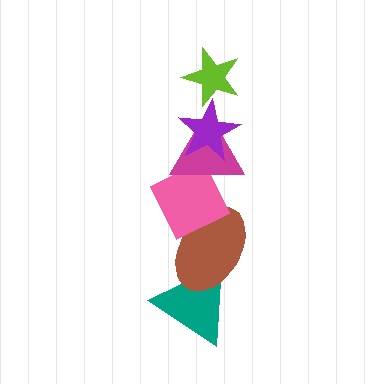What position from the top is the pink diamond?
The pink diamond is 4th from the top.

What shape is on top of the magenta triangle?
The purple star is on top of the magenta triangle.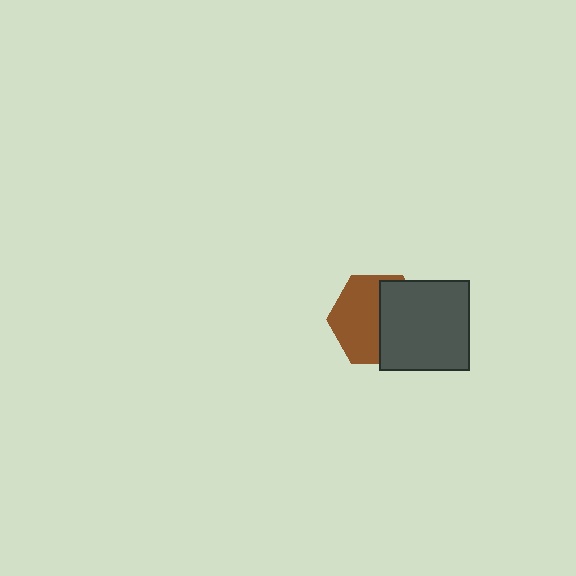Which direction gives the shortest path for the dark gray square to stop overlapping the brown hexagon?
Moving right gives the shortest separation.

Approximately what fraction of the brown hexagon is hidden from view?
Roughly 46% of the brown hexagon is hidden behind the dark gray square.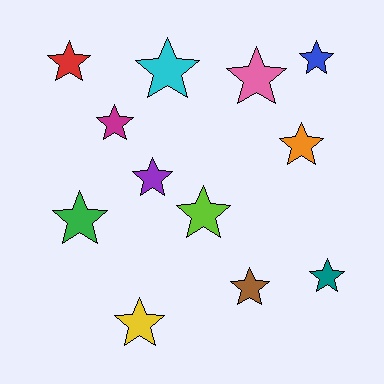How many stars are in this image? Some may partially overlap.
There are 12 stars.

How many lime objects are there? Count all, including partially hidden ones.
There is 1 lime object.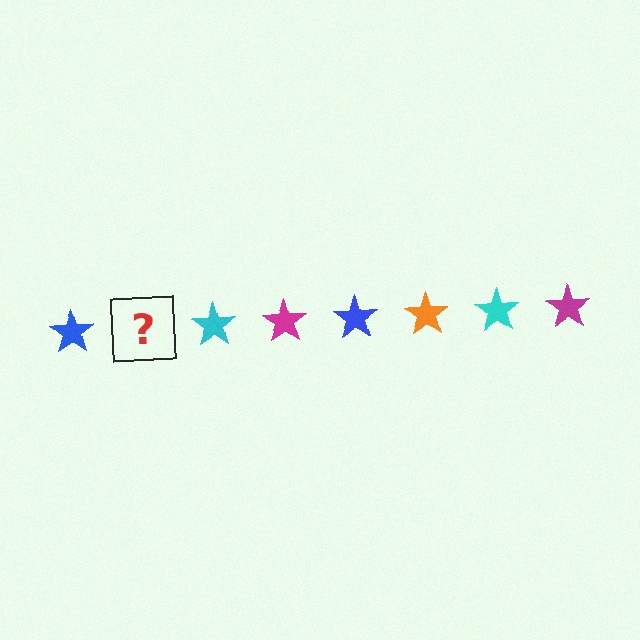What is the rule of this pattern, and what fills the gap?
The rule is that the pattern cycles through blue, orange, cyan, magenta stars. The gap should be filled with an orange star.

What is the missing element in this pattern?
The missing element is an orange star.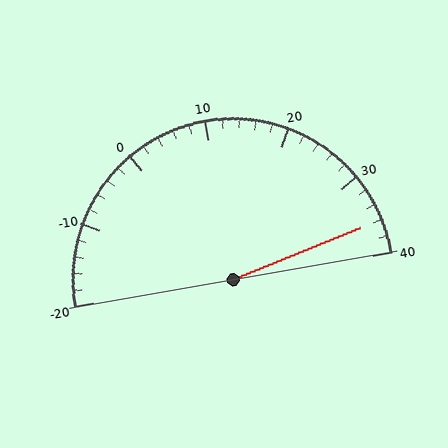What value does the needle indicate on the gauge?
The needle indicates approximately 36.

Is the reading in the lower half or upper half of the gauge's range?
The reading is in the upper half of the range (-20 to 40).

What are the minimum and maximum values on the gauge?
The gauge ranges from -20 to 40.